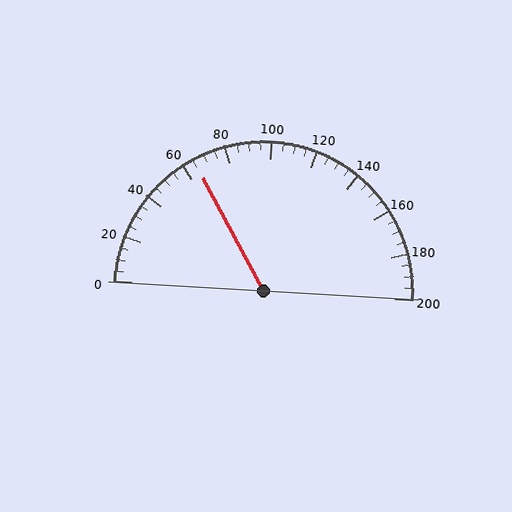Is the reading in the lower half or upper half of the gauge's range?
The reading is in the lower half of the range (0 to 200).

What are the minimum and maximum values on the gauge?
The gauge ranges from 0 to 200.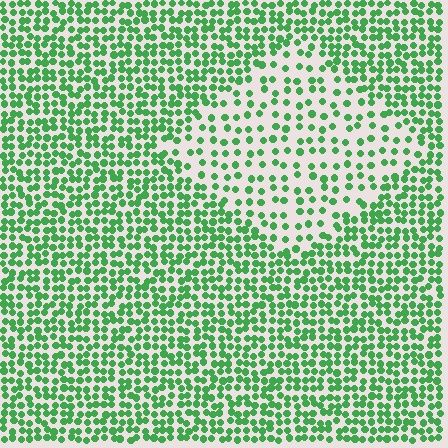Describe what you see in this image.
The image contains small green elements arranged at two different densities. A diamond-shaped region is visible where the elements are less densely packed than the surrounding area.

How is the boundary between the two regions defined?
The boundary is defined by a change in element density (approximately 2.1x ratio). All elements are the same color, size, and shape.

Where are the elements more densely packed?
The elements are more densely packed outside the diamond boundary.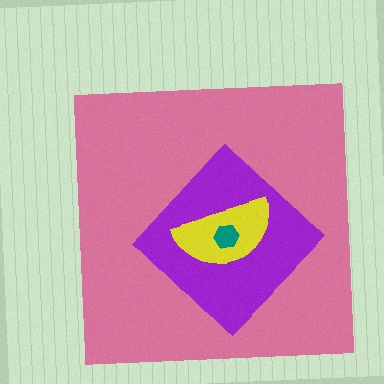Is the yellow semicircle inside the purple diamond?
Yes.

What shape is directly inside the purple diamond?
The yellow semicircle.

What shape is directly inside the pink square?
The purple diamond.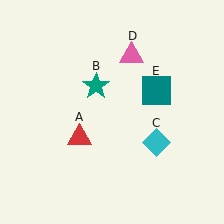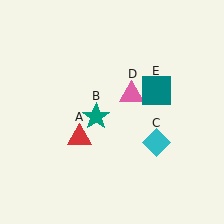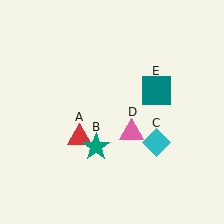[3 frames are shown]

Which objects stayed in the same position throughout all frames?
Red triangle (object A) and cyan diamond (object C) and teal square (object E) remained stationary.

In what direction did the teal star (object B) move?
The teal star (object B) moved down.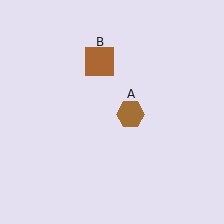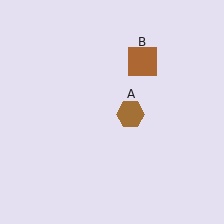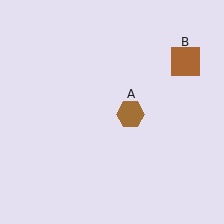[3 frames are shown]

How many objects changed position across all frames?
1 object changed position: brown square (object B).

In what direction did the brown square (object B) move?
The brown square (object B) moved right.